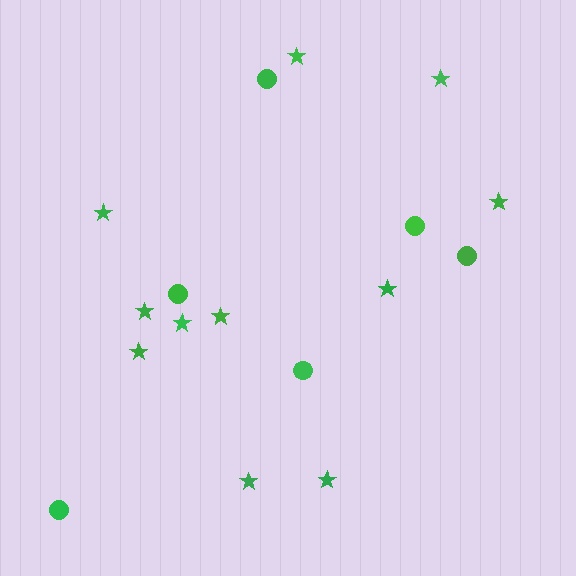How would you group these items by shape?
There are 2 groups: one group of stars (11) and one group of circles (6).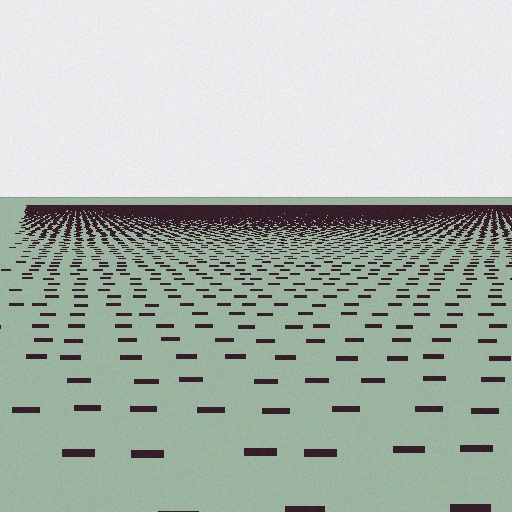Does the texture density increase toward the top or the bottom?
Density increases toward the top.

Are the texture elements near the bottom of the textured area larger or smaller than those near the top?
Larger. Near the bottom, elements are closer to the viewer and appear at a bigger on-screen size.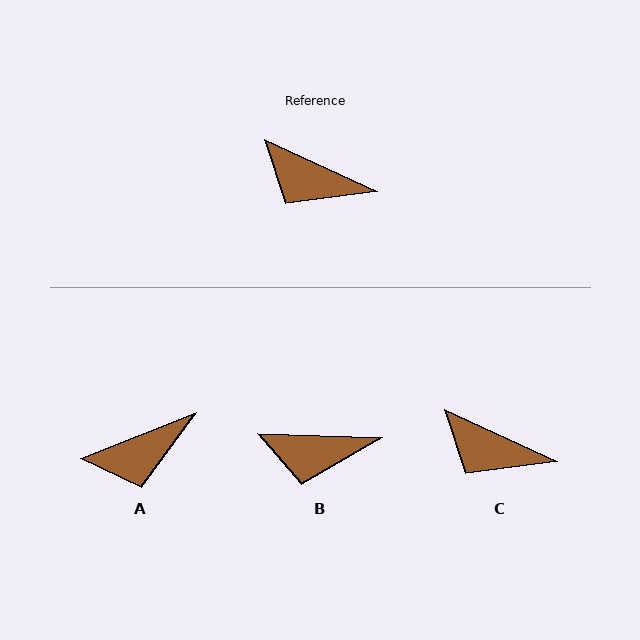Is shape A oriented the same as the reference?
No, it is off by about 47 degrees.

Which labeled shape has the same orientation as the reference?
C.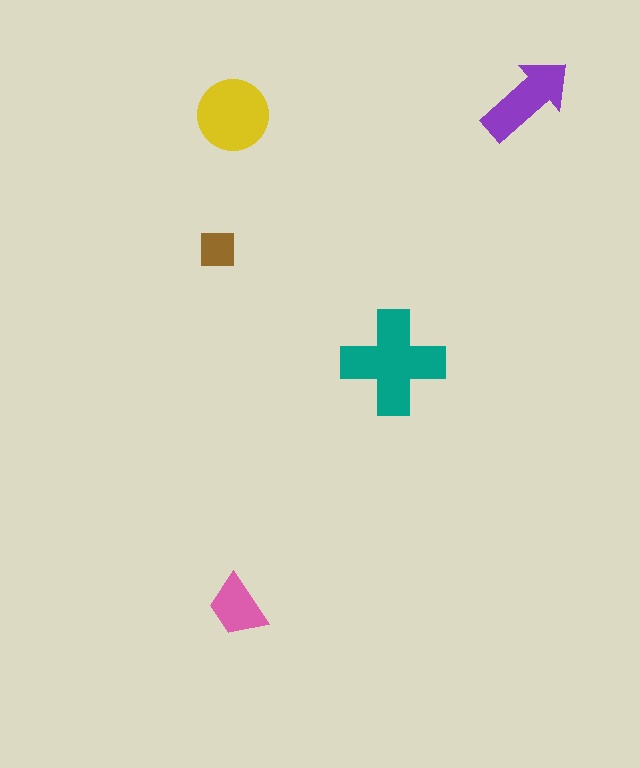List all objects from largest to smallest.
The teal cross, the yellow circle, the purple arrow, the pink trapezoid, the brown square.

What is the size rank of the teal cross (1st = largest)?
1st.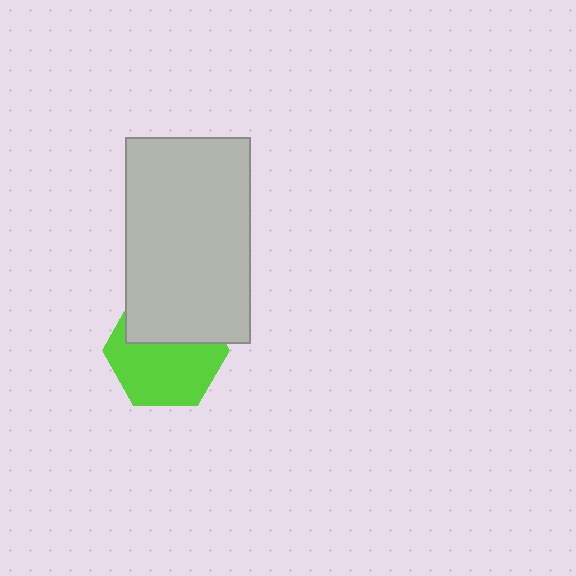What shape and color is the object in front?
The object in front is a light gray rectangle.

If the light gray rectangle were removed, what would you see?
You would see the complete lime hexagon.